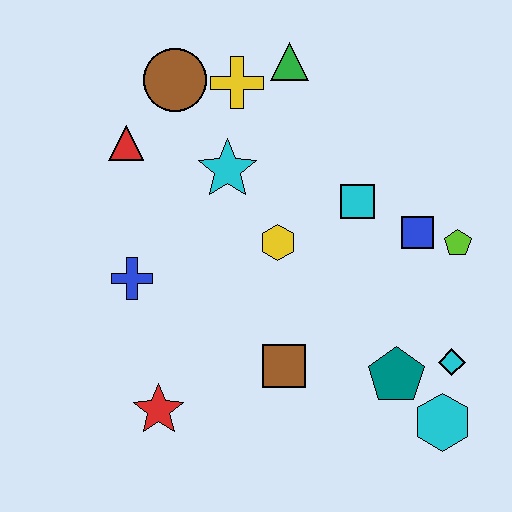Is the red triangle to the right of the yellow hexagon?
No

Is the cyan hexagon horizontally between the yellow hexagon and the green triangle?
No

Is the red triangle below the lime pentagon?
No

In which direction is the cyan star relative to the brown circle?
The cyan star is below the brown circle.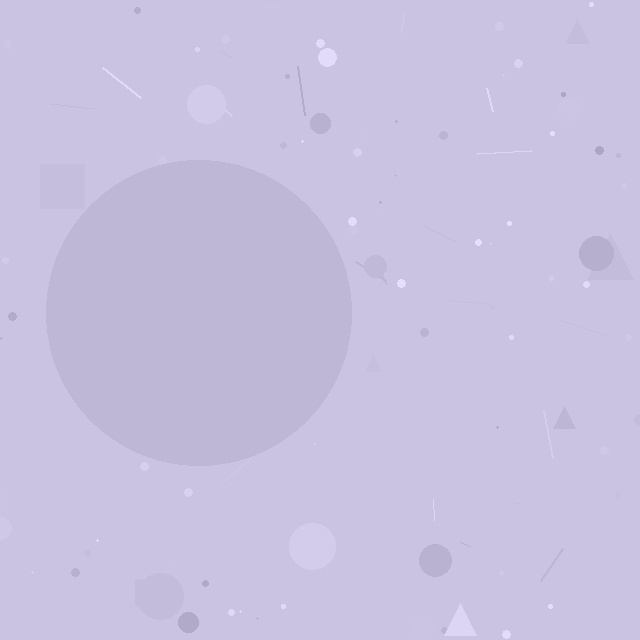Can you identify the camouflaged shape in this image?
The camouflaged shape is a circle.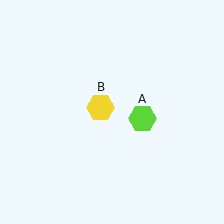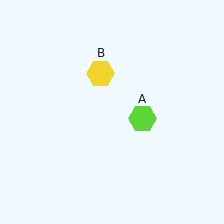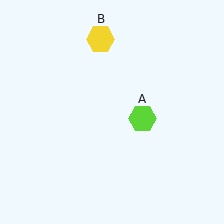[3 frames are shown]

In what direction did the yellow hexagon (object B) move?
The yellow hexagon (object B) moved up.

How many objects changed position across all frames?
1 object changed position: yellow hexagon (object B).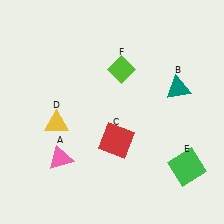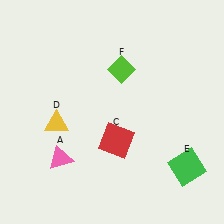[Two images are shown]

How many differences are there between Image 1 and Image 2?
There is 1 difference between the two images.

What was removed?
The teal triangle (B) was removed in Image 2.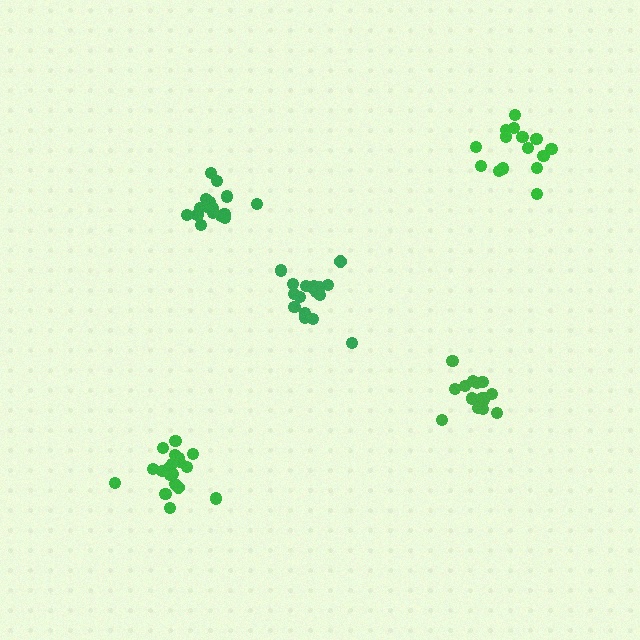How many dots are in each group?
Group 1: 17 dots, Group 2: 15 dots, Group 3: 19 dots, Group 4: 15 dots, Group 5: 18 dots (84 total).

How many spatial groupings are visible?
There are 5 spatial groupings.